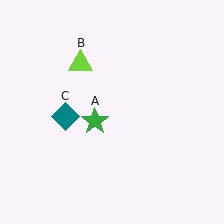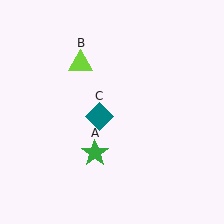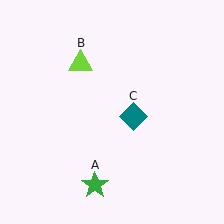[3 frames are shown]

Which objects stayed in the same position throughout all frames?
Lime triangle (object B) remained stationary.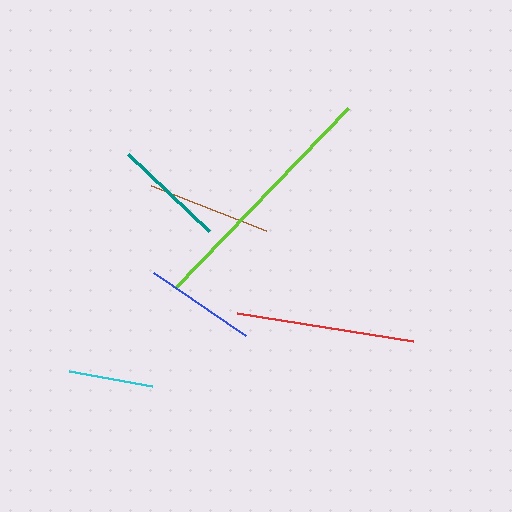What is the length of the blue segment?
The blue segment is approximately 111 pixels long.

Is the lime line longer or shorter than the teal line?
The lime line is longer than the teal line.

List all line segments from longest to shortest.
From longest to shortest: lime, red, brown, teal, blue, cyan.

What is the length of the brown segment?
The brown segment is approximately 124 pixels long.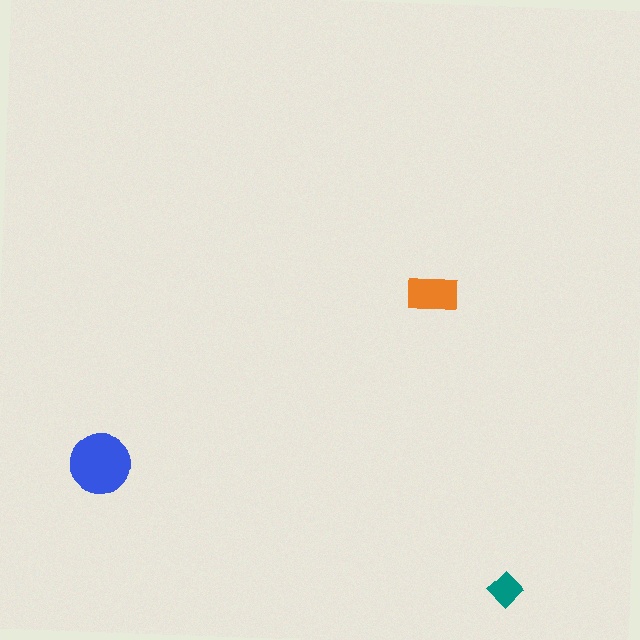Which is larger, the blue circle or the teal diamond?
The blue circle.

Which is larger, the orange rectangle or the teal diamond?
The orange rectangle.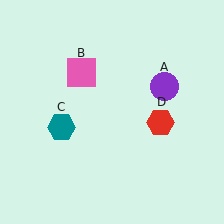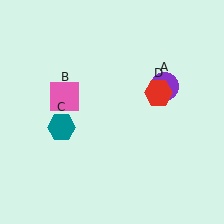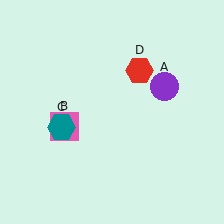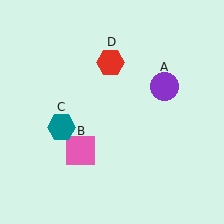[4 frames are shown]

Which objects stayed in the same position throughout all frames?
Purple circle (object A) and teal hexagon (object C) remained stationary.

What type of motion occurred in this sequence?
The pink square (object B), red hexagon (object D) rotated counterclockwise around the center of the scene.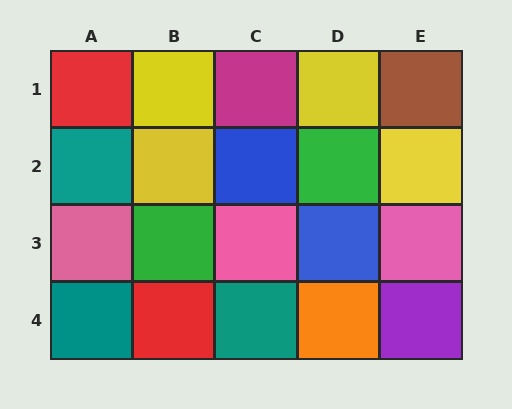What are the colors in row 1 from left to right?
Red, yellow, magenta, yellow, brown.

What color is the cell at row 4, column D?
Orange.